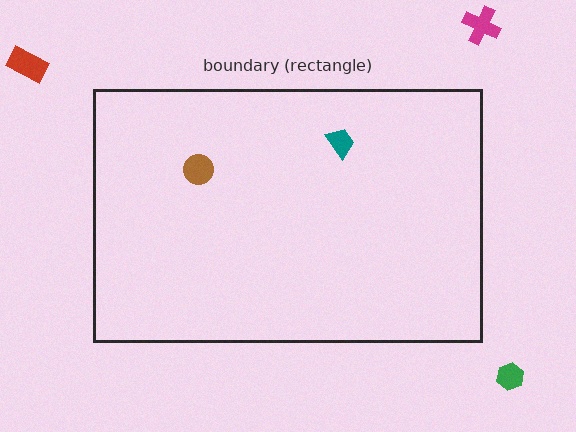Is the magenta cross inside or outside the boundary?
Outside.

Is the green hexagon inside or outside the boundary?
Outside.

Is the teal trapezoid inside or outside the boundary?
Inside.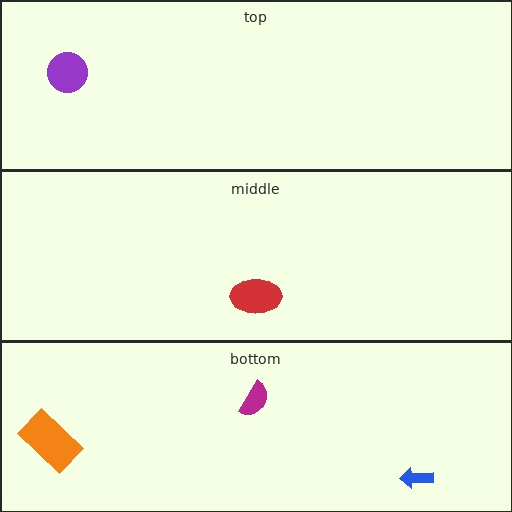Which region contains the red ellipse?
The middle region.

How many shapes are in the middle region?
1.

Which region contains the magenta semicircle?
The bottom region.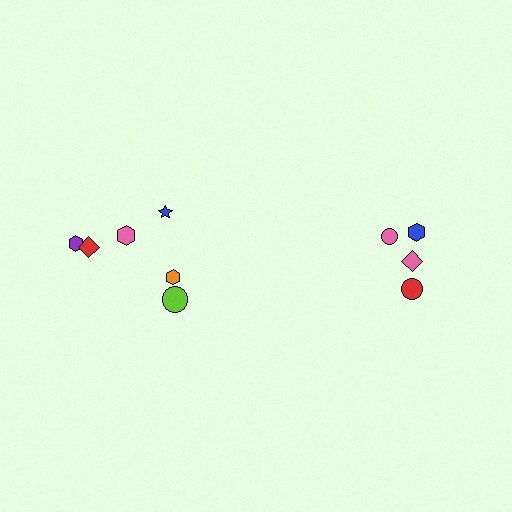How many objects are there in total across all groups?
There are 10 objects.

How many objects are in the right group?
There are 4 objects.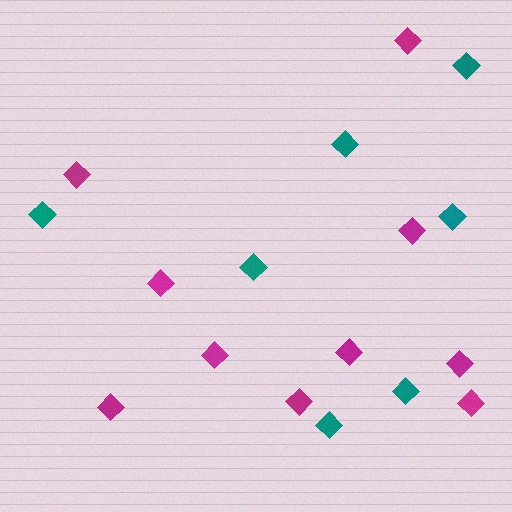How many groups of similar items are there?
There are 2 groups: one group of magenta diamonds (10) and one group of teal diamonds (7).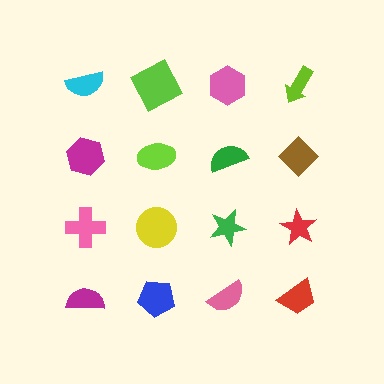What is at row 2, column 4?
A brown diamond.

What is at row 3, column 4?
A red star.